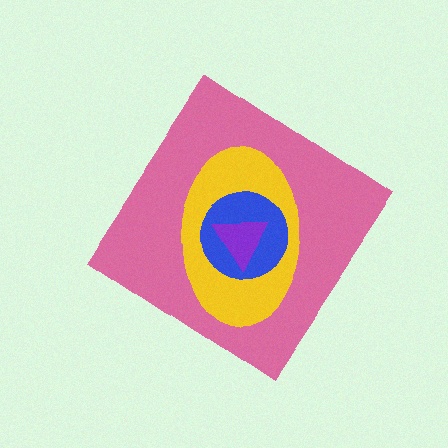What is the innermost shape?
The purple triangle.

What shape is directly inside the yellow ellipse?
The blue circle.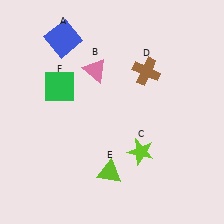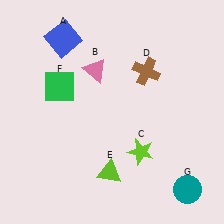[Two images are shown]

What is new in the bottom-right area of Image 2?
A teal circle (G) was added in the bottom-right area of Image 2.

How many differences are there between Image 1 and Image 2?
There is 1 difference between the two images.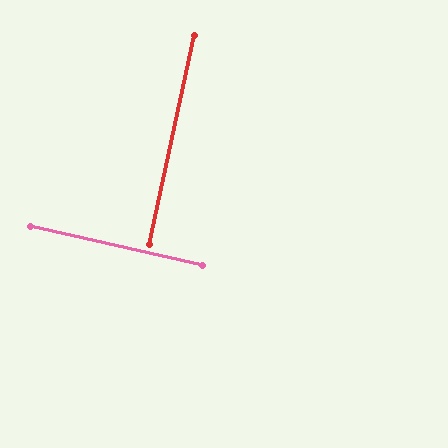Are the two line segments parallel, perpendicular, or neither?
Perpendicular — they meet at approximately 89°.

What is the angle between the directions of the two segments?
Approximately 89 degrees.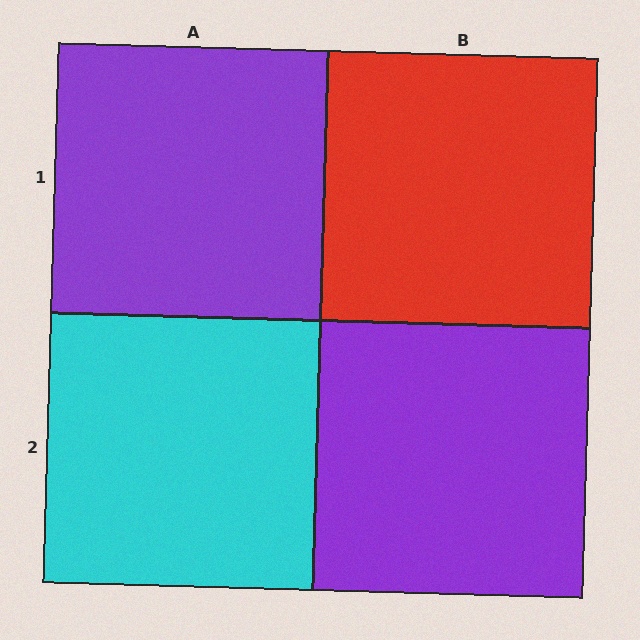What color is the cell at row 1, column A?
Purple.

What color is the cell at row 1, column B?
Red.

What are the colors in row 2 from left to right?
Cyan, purple.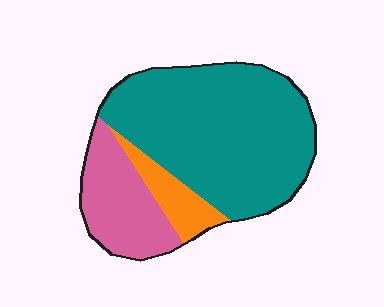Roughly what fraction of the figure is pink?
Pink takes up about one quarter (1/4) of the figure.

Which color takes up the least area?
Orange, at roughly 10%.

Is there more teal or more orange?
Teal.